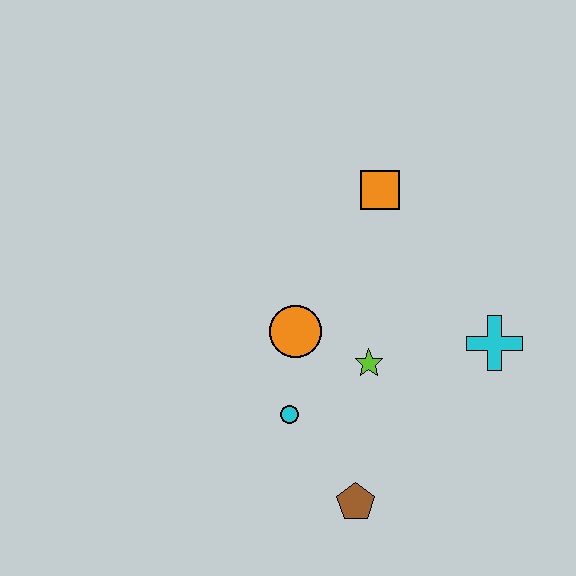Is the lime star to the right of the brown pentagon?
Yes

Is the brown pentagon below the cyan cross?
Yes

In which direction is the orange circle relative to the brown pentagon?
The orange circle is above the brown pentagon.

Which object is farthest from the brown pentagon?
The orange square is farthest from the brown pentagon.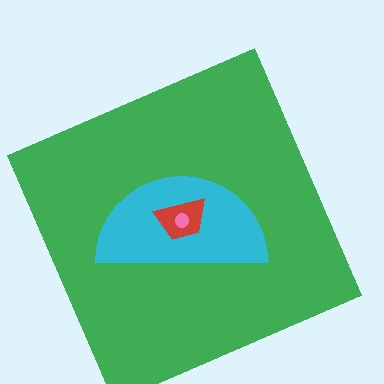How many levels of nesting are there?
4.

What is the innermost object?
The pink circle.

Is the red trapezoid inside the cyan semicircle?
Yes.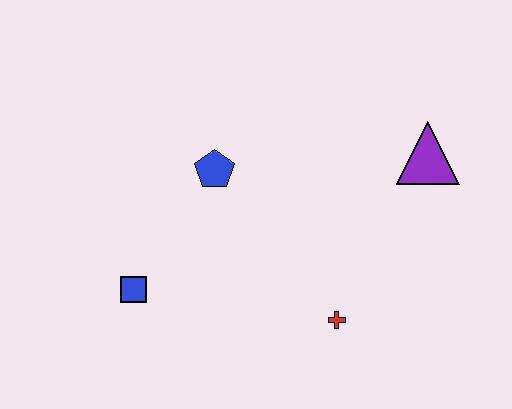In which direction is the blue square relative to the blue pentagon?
The blue square is below the blue pentagon.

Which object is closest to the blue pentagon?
The blue square is closest to the blue pentagon.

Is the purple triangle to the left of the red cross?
No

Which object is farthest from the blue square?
The purple triangle is farthest from the blue square.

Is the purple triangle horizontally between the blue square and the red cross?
No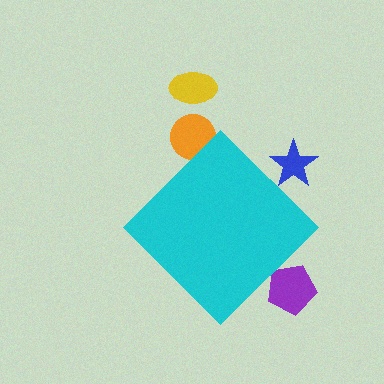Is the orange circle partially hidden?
Yes, the orange circle is partially hidden behind the cyan diamond.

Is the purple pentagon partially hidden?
Yes, the purple pentagon is partially hidden behind the cyan diamond.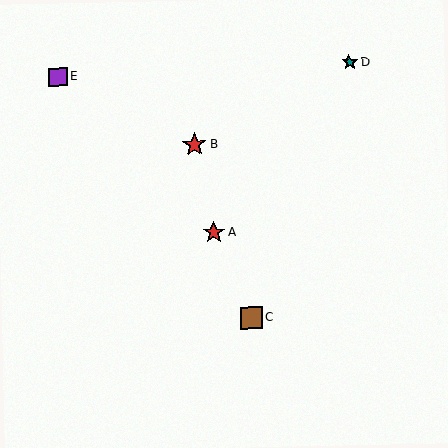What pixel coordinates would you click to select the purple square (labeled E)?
Click at (58, 77) to select the purple square E.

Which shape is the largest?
The red star (labeled B) is the largest.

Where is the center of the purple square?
The center of the purple square is at (58, 77).